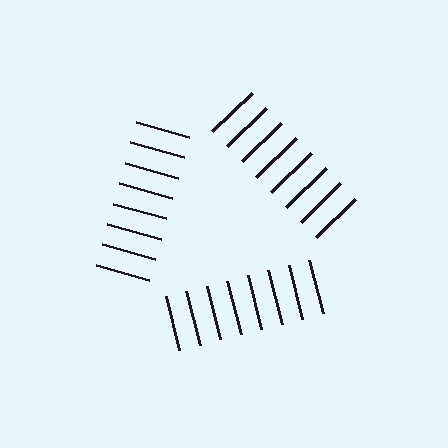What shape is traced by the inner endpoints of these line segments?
An illusory triangle — the line segments terminate on its edges but no continuous stroke is drawn.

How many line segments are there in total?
24 — 8 along each of the 3 edges.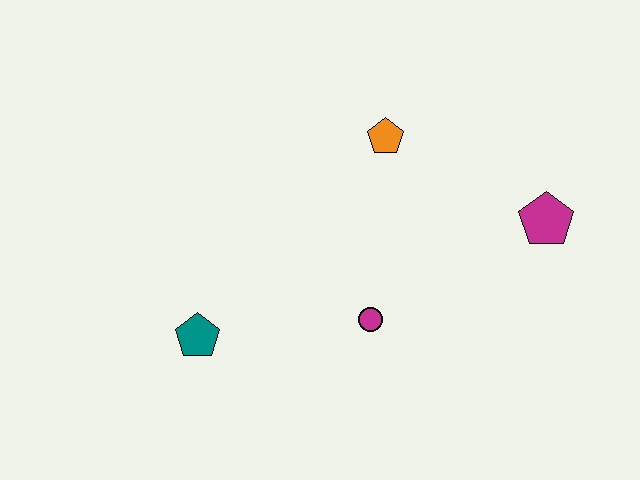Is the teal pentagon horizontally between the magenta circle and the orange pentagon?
No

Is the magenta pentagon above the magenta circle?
Yes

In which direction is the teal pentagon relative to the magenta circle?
The teal pentagon is to the left of the magenta circle.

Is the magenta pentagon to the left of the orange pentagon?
No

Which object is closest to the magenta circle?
The teal pentagon is closest to the magenta circle.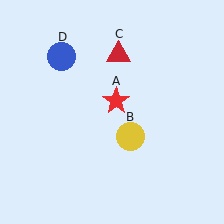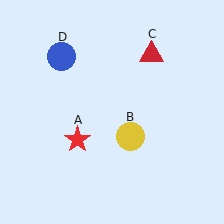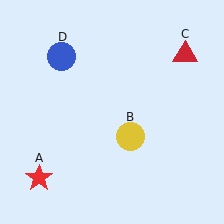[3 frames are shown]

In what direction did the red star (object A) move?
The red star (object A) moved down and to the left.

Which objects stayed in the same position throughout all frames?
Yellow circle (object B) and blue circle (object D) remained stationary.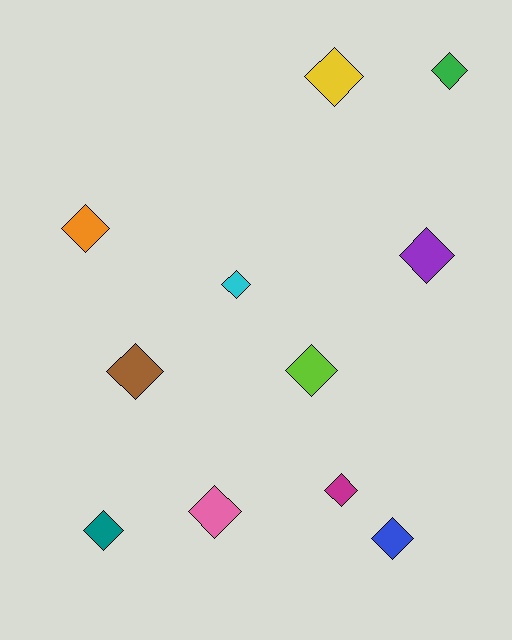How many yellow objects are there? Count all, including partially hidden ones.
There is 1 yellow object.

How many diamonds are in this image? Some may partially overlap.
There are 11 diamonds.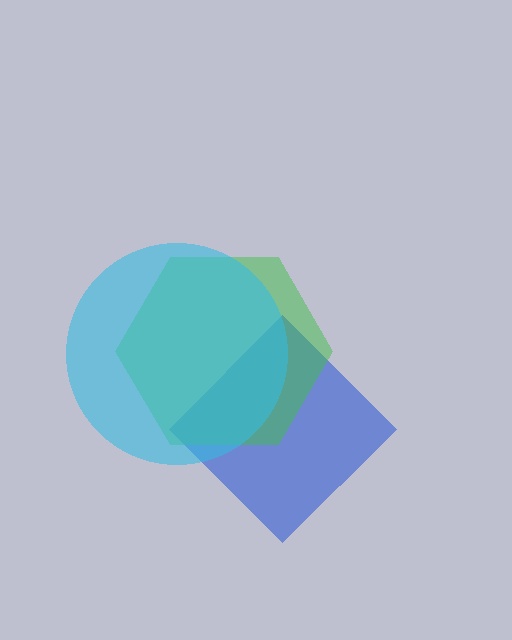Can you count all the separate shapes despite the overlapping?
Yes, there are 3 separate shapes.